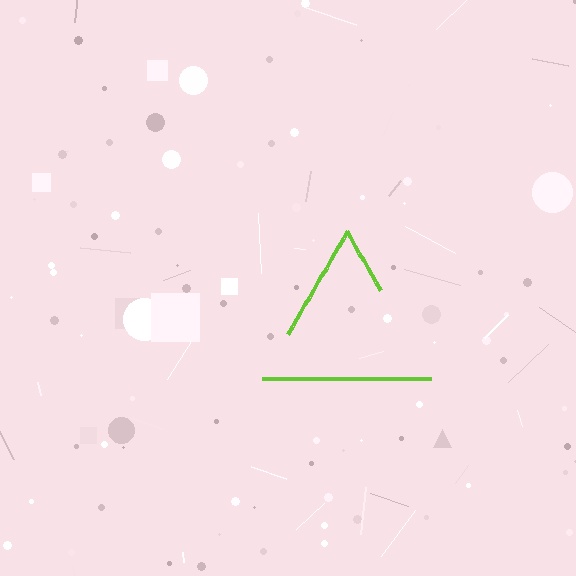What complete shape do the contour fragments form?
The contour fragments form a triangle.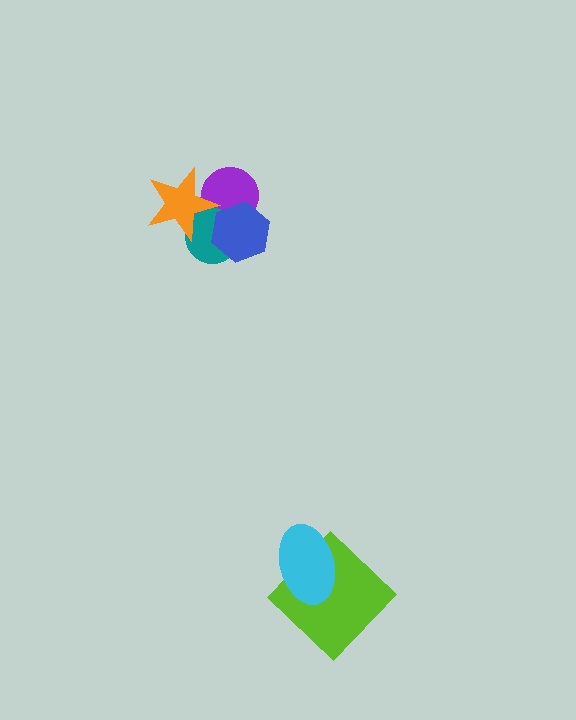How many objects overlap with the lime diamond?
1 object overlaps with the lime diamond.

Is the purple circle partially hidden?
Yes, it is partially covered by another shape.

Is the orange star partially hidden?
No, no other shape covers it.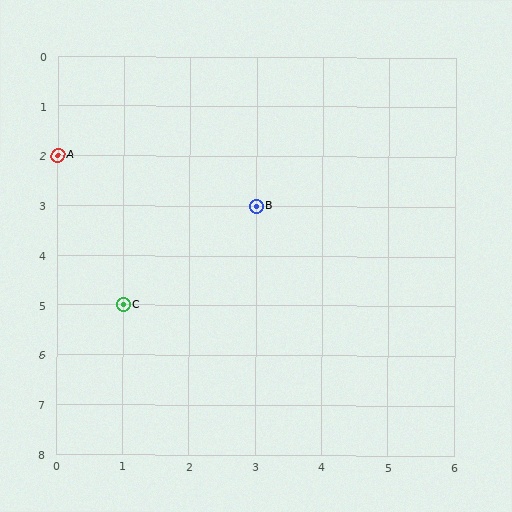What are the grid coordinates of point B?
Point B is at grid coordinates (3, 3).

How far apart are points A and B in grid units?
Points A and B are 3 columns and 1 row apart (about 3.2 grid units diagonally).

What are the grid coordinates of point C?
Point C is at grid coordinates (1, 5).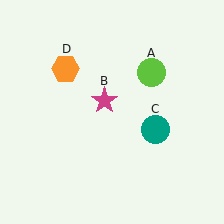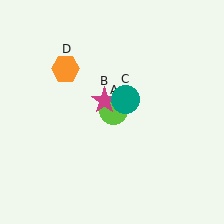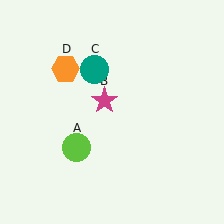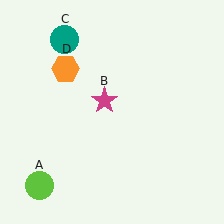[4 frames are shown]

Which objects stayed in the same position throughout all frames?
Magenta star (object B) and orange hexagon (object D) remained stationary.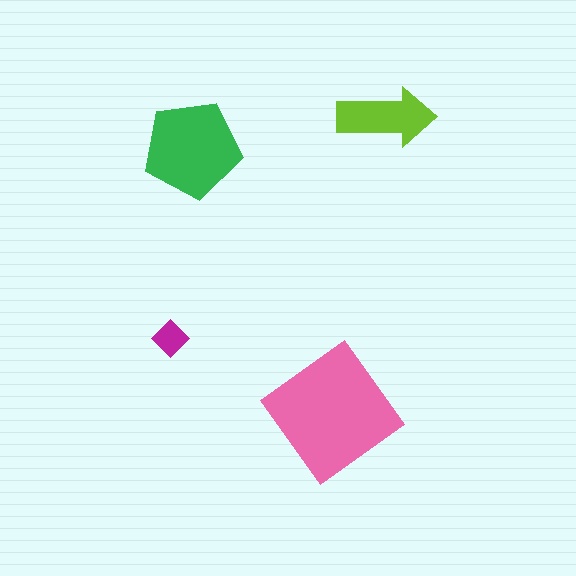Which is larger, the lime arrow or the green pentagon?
The green pentagon.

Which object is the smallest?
The magenta diamond.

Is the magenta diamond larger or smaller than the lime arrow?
Smaller.